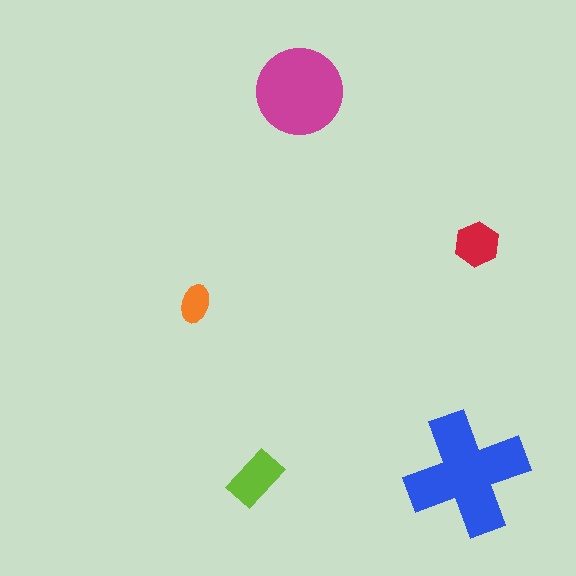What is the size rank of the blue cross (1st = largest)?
1st.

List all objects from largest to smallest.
The blue cross, the magenta circle, the lime rectangle, the red hexagon, the orange ellipse.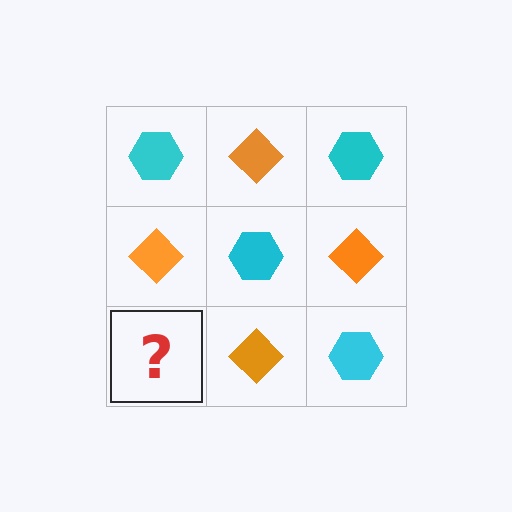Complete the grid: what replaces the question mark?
The question mark should be replaced with a cyan hexagon.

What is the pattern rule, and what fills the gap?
The rule is that it alternates cyan hexagon and orange diamond in a checkerboard pattern. The gap should be filled with a cyan hexagon.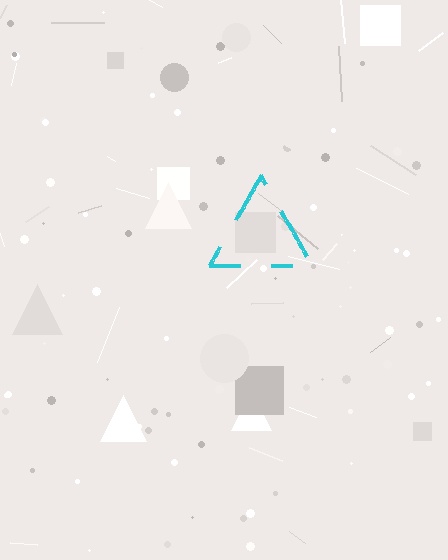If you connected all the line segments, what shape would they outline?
They would outline a triangle.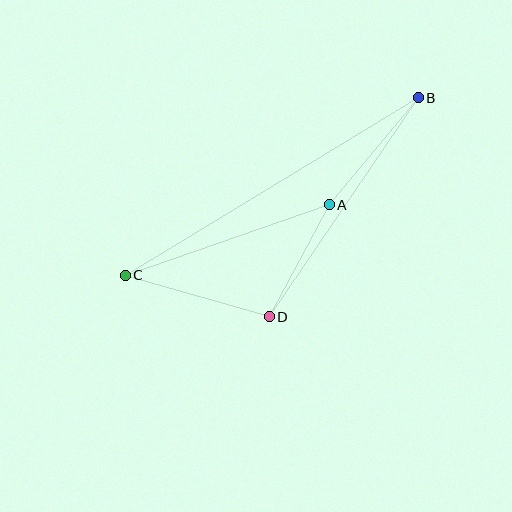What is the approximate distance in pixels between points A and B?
The distance between A and B is approximately 139 pixels.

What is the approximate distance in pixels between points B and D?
The distance between B and D is approximately 265 pixels.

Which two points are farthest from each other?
Points B and C are farthest from each other.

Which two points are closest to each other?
Points A and D are closest to each other.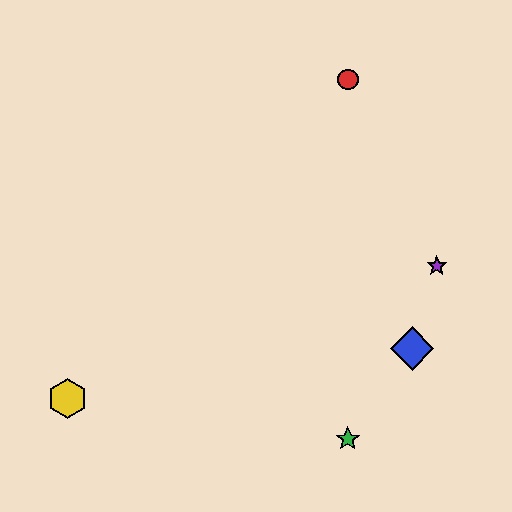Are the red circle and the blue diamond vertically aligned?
No, the red circle is at x≈348 and the blue diamond is at x≈412.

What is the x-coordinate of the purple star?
The purple star is at x≈437.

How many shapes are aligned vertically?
2 shapes (the red circle, the green star) are aligned vertically.